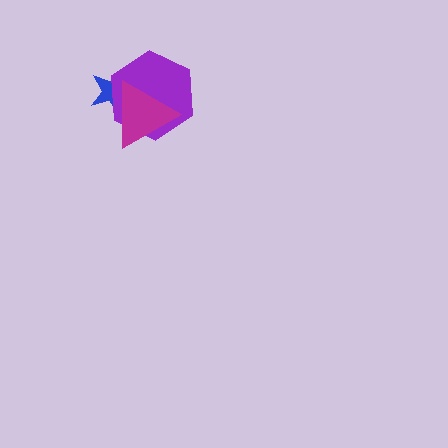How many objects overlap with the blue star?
2 objects overlap with the blue star.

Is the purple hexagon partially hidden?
Yes, it is partially covered by another shape.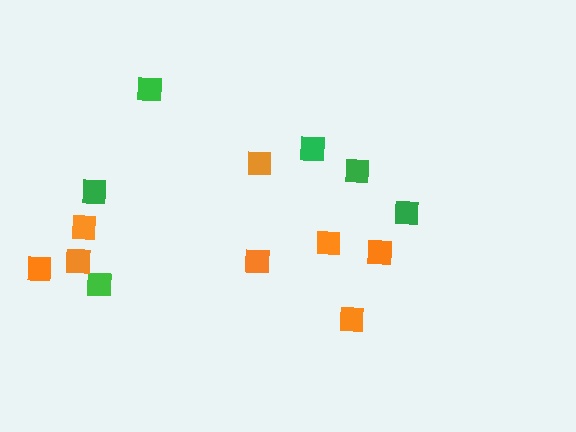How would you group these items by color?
There are 2 groups: one group of green squares (6) and one group of orange squares (8).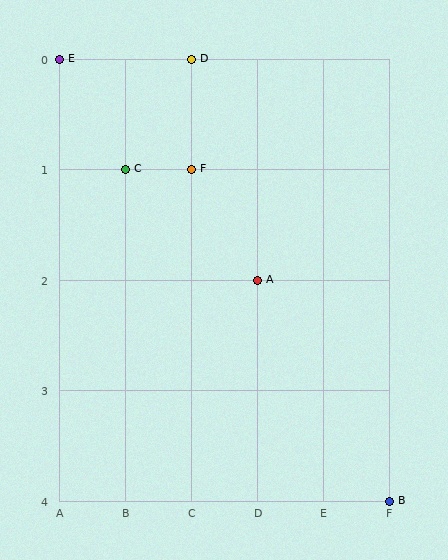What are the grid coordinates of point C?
Point C is at grid coordinates (B, 1).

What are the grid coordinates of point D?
Point D is at grid coordinates (C, 0).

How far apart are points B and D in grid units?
Points B and D are 3 columns and 4 rows apart (about 5.0 grid units diagonally).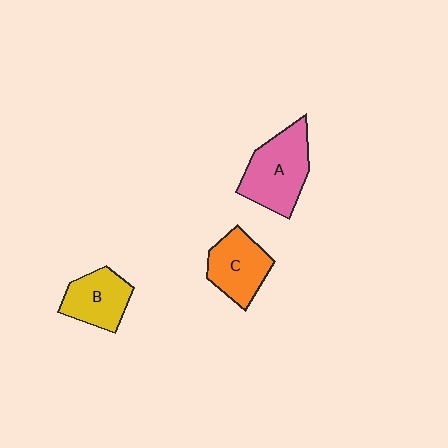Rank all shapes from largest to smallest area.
From largest to smallest: A (pink), C (orange), B (yellow).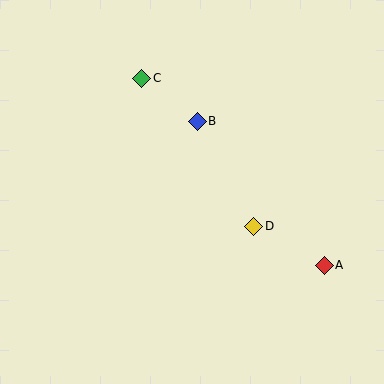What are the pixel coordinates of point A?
Point A is at (324, 265).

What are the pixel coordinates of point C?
Point C is at (142, 78).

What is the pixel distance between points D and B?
The distance between D and B is 119 pixels.